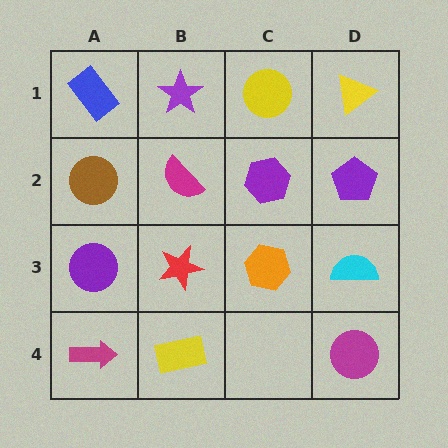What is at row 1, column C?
A yellow circle.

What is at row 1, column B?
A purple star.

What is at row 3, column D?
A cyan semicircle.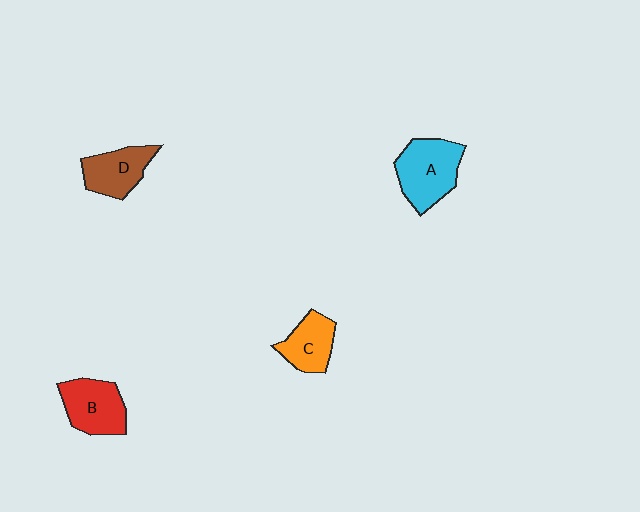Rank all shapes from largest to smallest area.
From largest to smallest: A (cyan), B (red), D (brown), C (orange).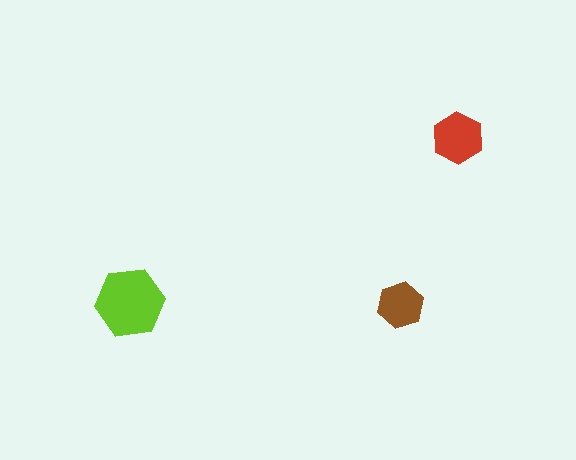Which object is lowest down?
The brown hexagon is bottommost.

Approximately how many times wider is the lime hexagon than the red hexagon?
About 1.5 times wider.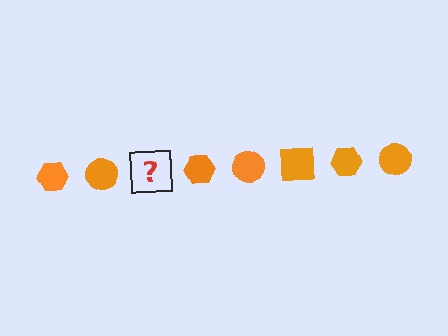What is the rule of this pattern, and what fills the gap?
The rule is that the pattern cycles through hexagon, circle, square shapes in orange. The gap should be filled with an orange square.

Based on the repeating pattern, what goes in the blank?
The blank should be an orange square.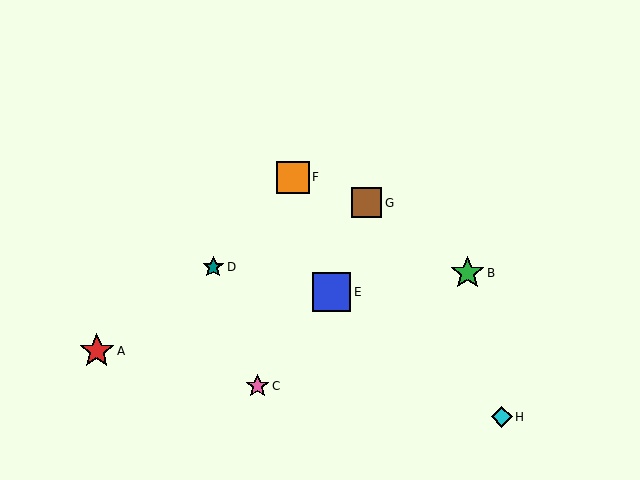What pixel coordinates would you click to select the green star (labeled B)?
Click at (467, 273) to select the green star B.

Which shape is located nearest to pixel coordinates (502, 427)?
The cyan diamond (labeled H) at (502, 417) is nearest to that location.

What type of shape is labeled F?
Shape F is an orange square.